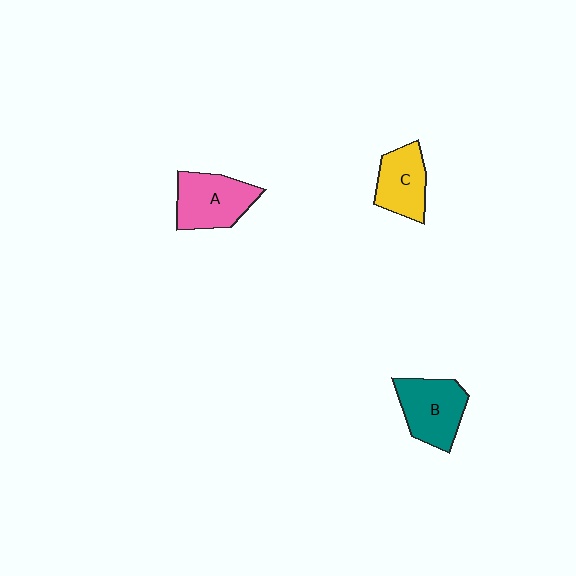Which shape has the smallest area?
Shape C (yellow).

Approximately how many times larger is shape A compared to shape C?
Approximately 1.2 times.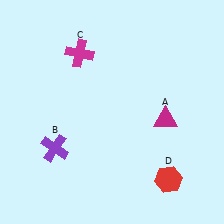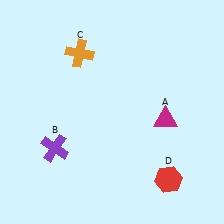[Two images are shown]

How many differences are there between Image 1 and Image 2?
There is 1 difference between the two images.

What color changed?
The cross (C) changed from magenta in Image 1 to orange in Image 2.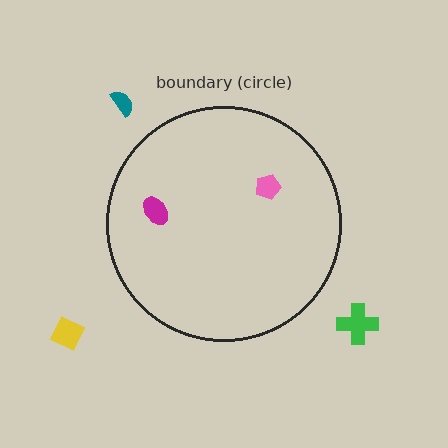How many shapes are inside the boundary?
2 inside, 3 outside.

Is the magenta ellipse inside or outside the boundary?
Inside.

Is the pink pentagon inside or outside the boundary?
Inside.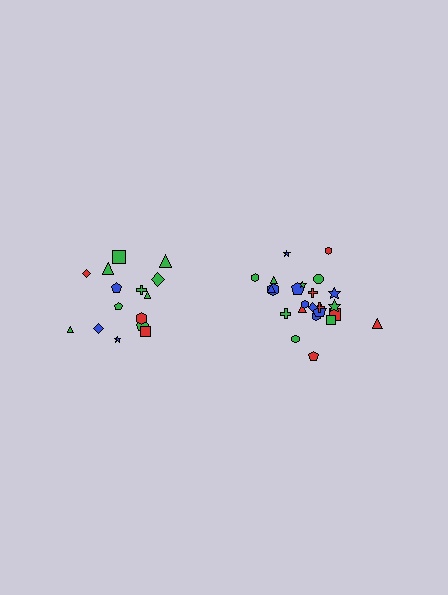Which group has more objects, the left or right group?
The right group.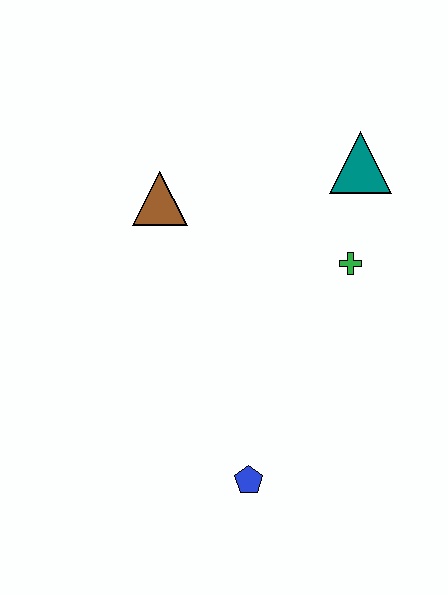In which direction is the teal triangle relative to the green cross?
The teal triangle is above the green cross.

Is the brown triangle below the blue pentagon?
No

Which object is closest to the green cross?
The teal triangle is closest to the green cross.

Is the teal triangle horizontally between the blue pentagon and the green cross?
No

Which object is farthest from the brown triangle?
The blue pentagon is farthest from the brown triangle.